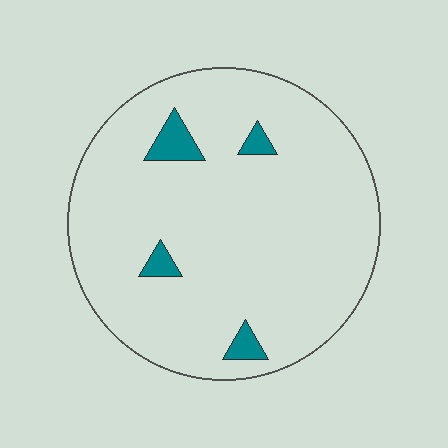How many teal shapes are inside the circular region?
4.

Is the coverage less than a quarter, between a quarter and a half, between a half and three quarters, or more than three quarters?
Less than a quarter.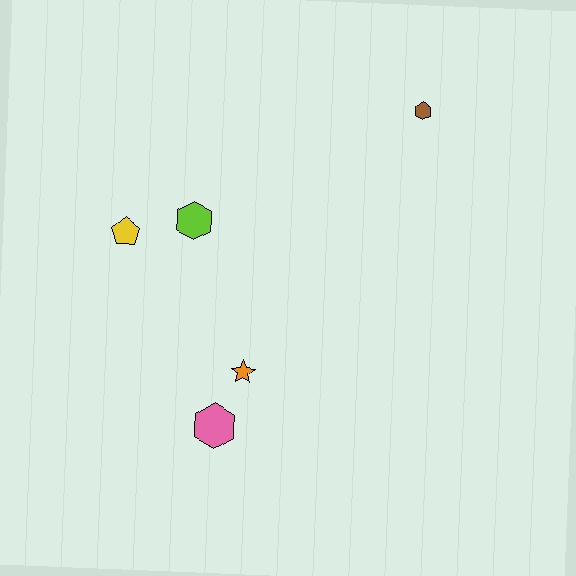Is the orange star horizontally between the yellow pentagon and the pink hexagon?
No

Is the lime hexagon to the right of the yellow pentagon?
Yes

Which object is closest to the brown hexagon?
The lime hexagon is closest to the brown hexagon.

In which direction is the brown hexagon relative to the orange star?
The brown hexagon is above the orange star.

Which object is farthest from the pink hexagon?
The brown hexagon is farthest from the pink hexagon.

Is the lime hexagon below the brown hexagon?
Yes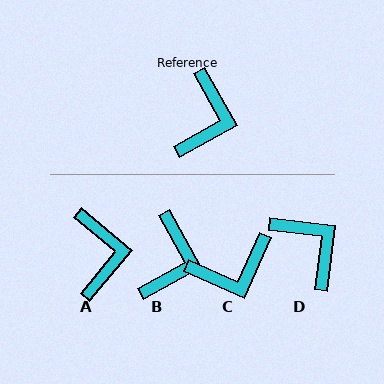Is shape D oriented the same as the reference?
No, it is off by about 54 degrees.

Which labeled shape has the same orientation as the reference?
B.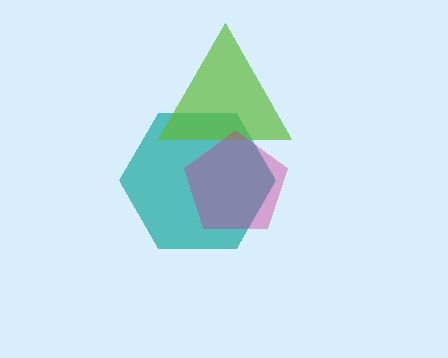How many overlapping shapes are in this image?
There are 3 overlapping shapes in the image.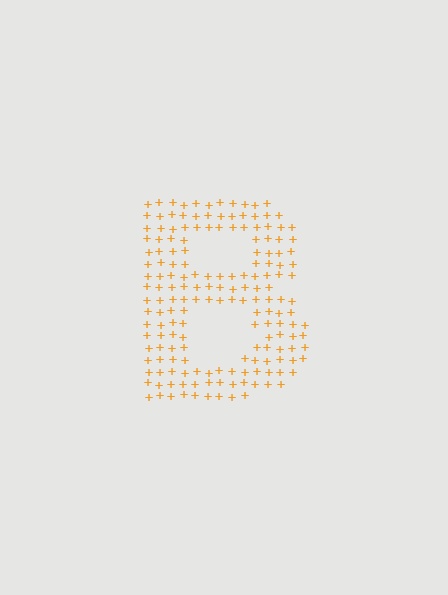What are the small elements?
The small elements are plus signs.